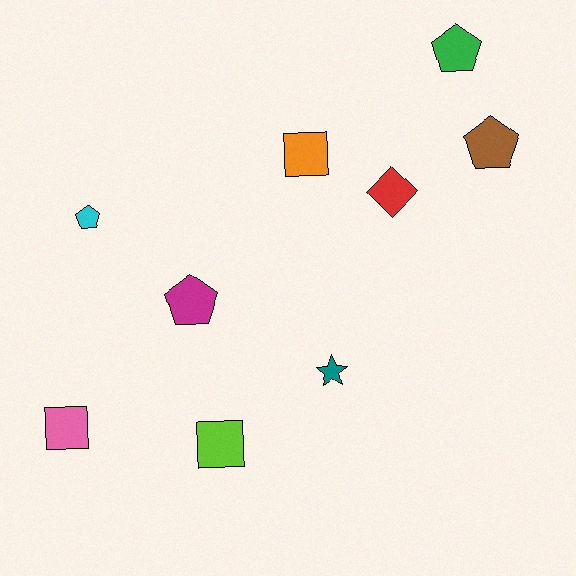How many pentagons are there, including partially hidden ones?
There are 4 pentagons.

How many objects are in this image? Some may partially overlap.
There are 9 objects.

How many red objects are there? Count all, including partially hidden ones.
There is 1 red object.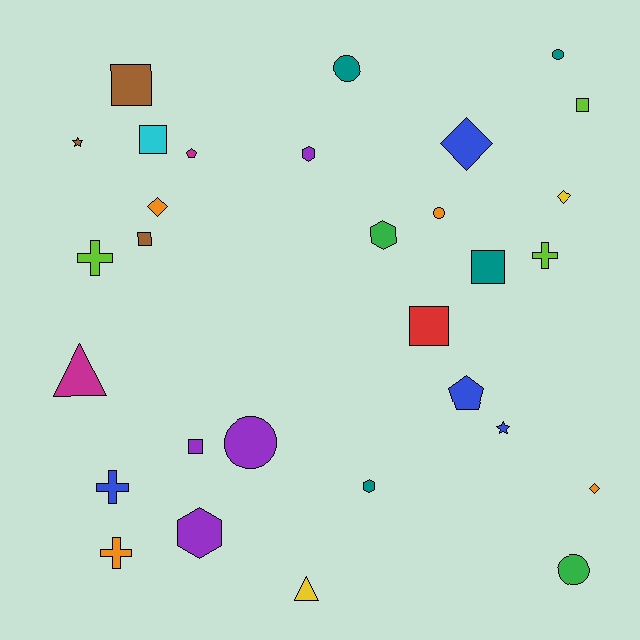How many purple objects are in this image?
There are 4 purple objects.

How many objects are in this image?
There are 30 objects.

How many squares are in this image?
There are 7 squares.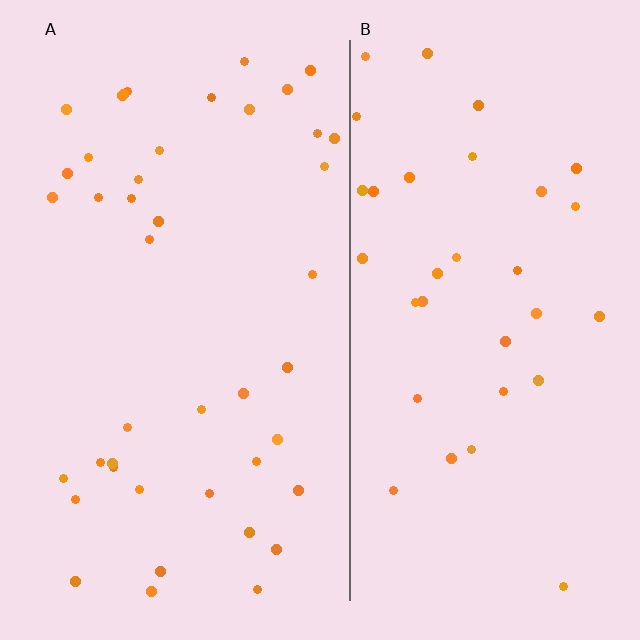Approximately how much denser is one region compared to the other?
Approximately 1.3× — region A over region B.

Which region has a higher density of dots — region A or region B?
A (the left).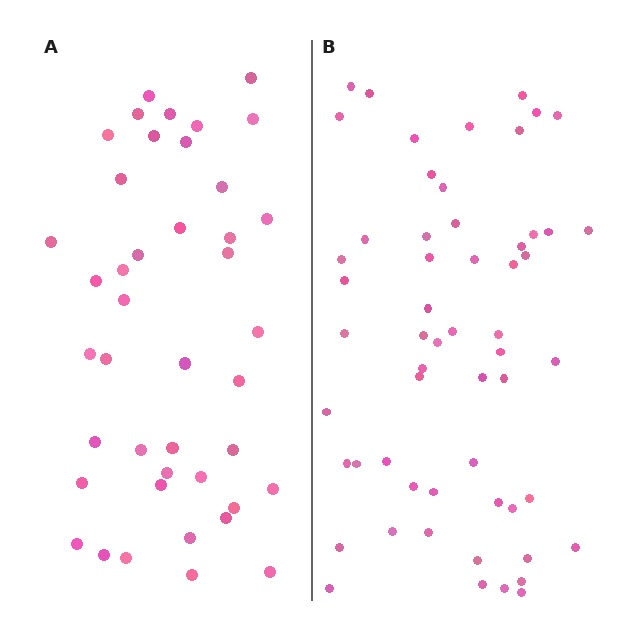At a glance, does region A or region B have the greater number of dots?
Region B (the right region) has more dots.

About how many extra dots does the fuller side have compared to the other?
Region B has approximately 15 more dots than region A.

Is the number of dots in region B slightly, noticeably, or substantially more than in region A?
Region B has noticeably more, but not dramatically so. The ratio is roughly 1.4 to 1.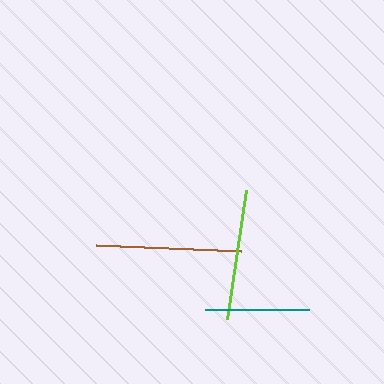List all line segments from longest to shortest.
From longest to shortest: brown, lime, teal.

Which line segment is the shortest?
The teal line is the shortest at approximately 104 pixels.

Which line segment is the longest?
The brown line is the longest at approximately 145 pixels.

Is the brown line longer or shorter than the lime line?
The brown line is longer than the lime line.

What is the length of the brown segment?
The brown segment is approximately 145 pixels long.